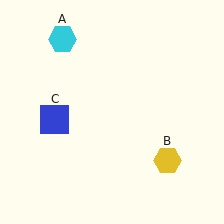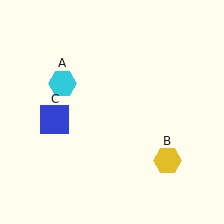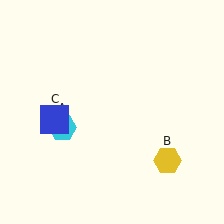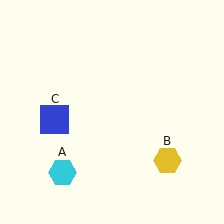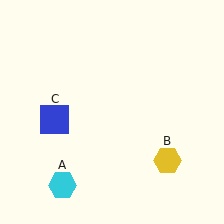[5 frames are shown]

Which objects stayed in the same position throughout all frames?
Yellow hexagon (object B) and blue square (object C) remained stationary.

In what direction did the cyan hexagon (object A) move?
The cyan hexagon (object A) moved down.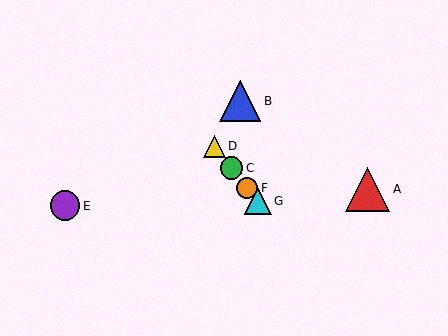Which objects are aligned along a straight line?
Objects C, D, F, G are aligned along a straight line.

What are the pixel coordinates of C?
Object C is at (232, 168).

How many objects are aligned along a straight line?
4 objects (C, D, F, G) are aligned along a straight line.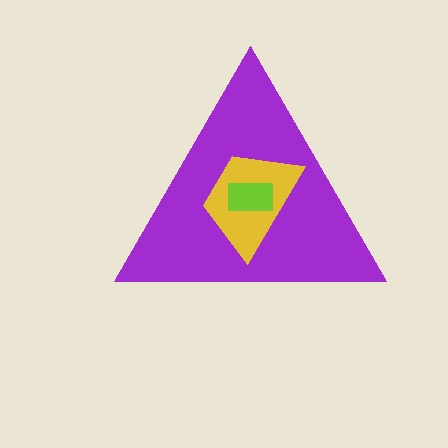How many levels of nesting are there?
3.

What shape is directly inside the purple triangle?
The yellow trapezoid.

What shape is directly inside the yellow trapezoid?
The lime rectangle.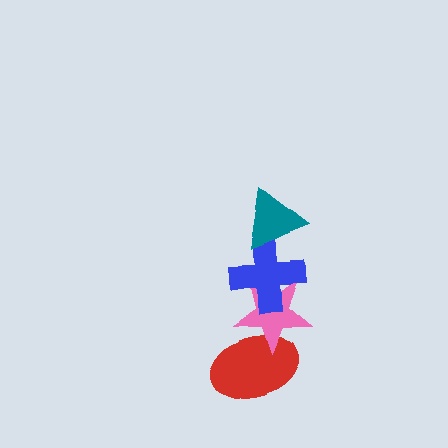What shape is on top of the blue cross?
The teal triangle is on top of the blue cross.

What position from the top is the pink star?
The pink star is 3rd from the top.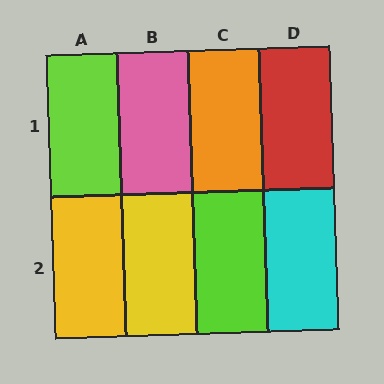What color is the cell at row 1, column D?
Red.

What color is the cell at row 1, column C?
Orange.